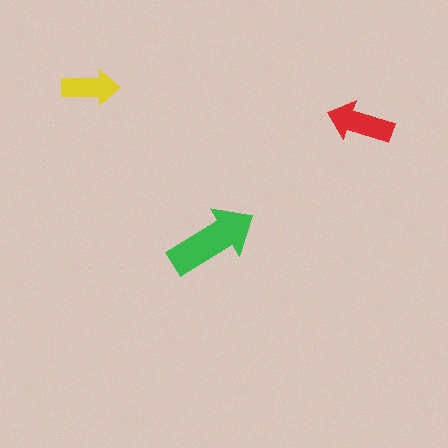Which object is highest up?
The yellow arrow is topmost.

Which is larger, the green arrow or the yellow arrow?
The green one.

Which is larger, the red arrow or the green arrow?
The green one.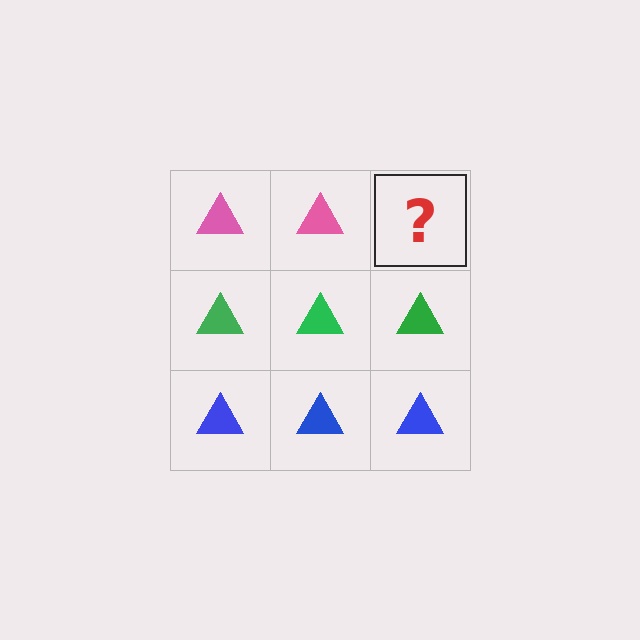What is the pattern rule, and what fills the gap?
The rule is that each row has a consistent color. The gap should be filled with a pink triangle.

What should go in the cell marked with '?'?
The missing cell should contain a pink triangle.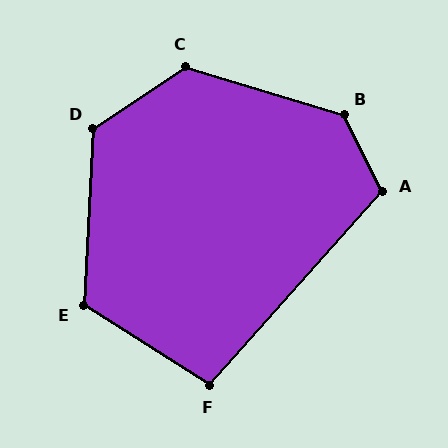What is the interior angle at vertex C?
Approximately 129 degrees (obtuse).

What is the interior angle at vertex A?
Approximately 111 degrees (obtuse).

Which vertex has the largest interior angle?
B, at approximately 134 degrees.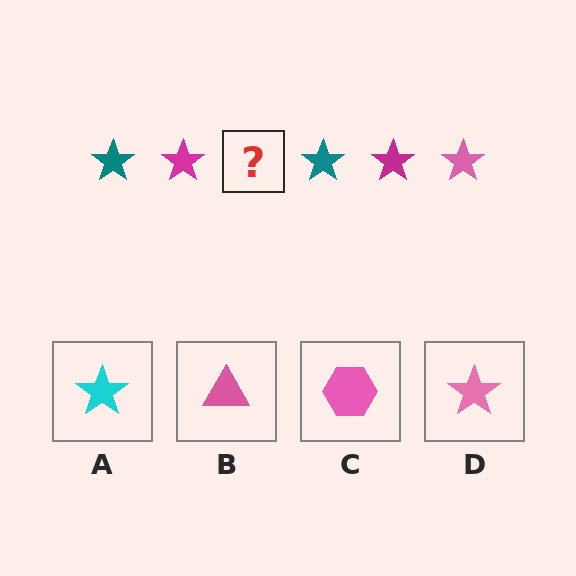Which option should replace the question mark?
Option D.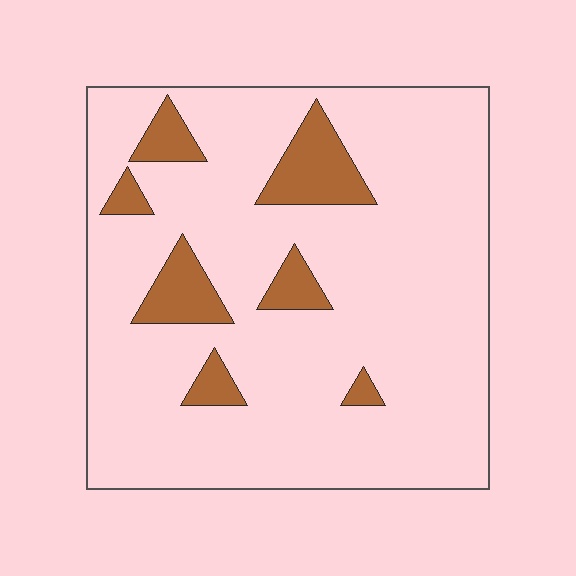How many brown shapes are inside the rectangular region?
7.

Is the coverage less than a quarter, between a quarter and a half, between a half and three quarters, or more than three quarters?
Less than a quarter.